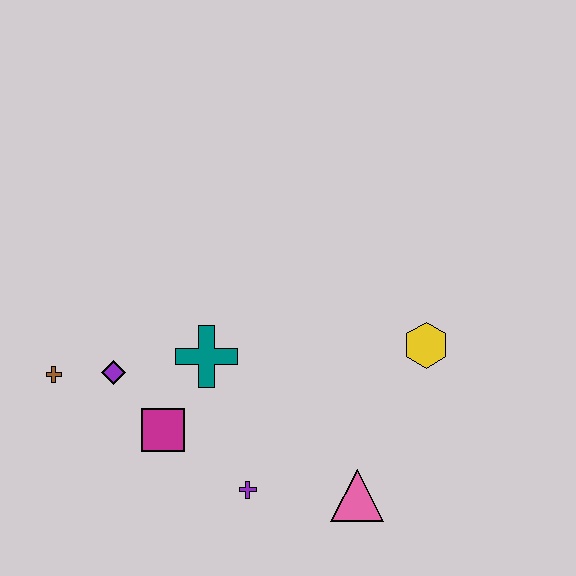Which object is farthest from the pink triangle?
The brown cross is farthest from the pink triangle.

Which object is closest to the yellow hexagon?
The pink triangle is closest to the yellow hexagon.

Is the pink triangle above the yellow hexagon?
No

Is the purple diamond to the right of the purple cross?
No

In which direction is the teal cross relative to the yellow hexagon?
The teal cross is to the left of the yellow hexagon.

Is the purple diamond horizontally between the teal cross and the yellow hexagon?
No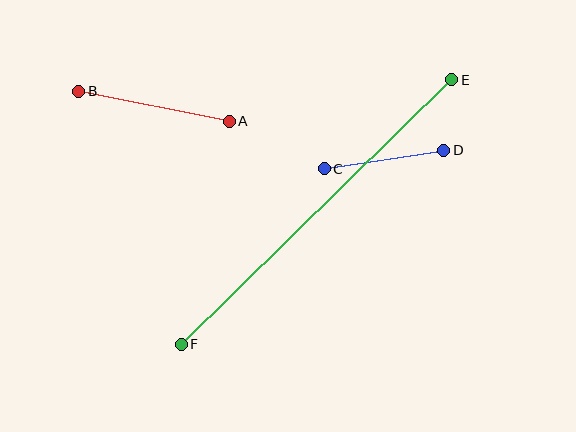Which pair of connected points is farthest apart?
Points E and F are farthest apart.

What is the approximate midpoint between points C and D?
The midpoint is at approximately (384, 159) pixels.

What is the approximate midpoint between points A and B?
The midpoint is at approximately (154, 106) pixels.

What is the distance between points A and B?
The distance is approximately 154 pixels.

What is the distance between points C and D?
The distance is approximately 121 pixels.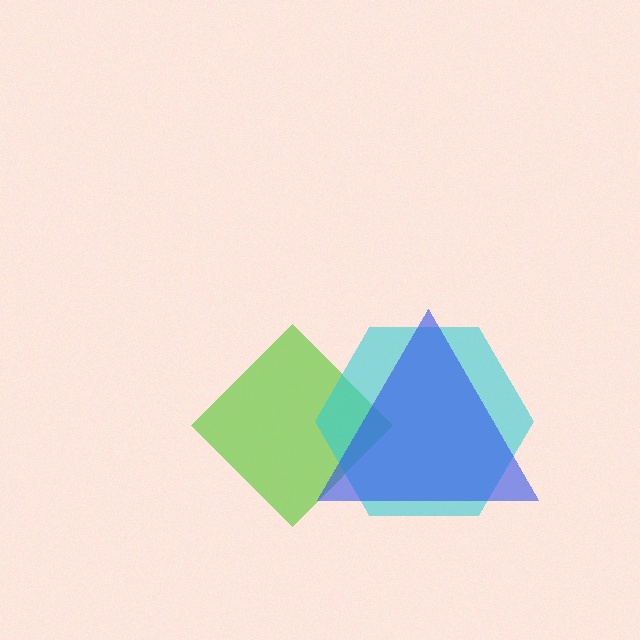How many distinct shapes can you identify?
There are 3 distinct shapes: a lime diamond, a cyan hexagon, a blue triangle.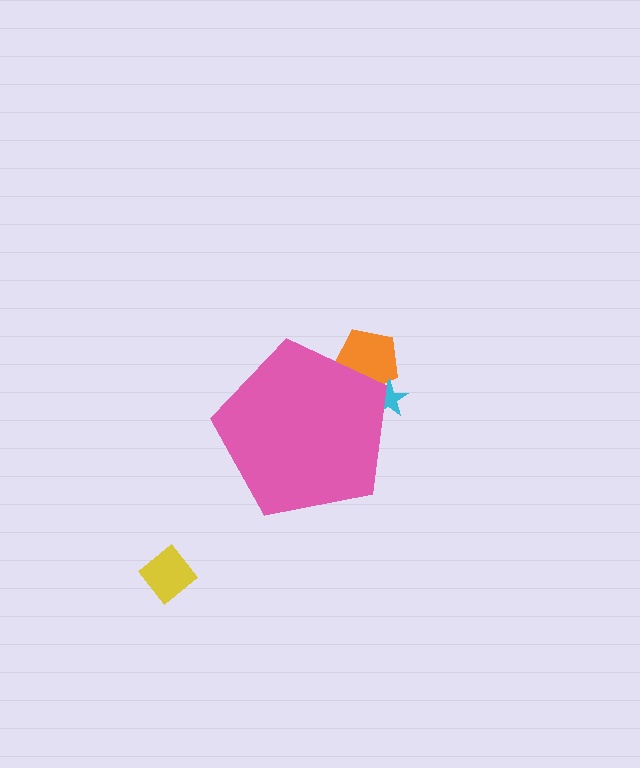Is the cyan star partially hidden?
Yes, the cyan star is partially hidden behind the pink pentagon.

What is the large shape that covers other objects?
A pink pentagon.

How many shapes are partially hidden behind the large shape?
2 shapes are partially hidden.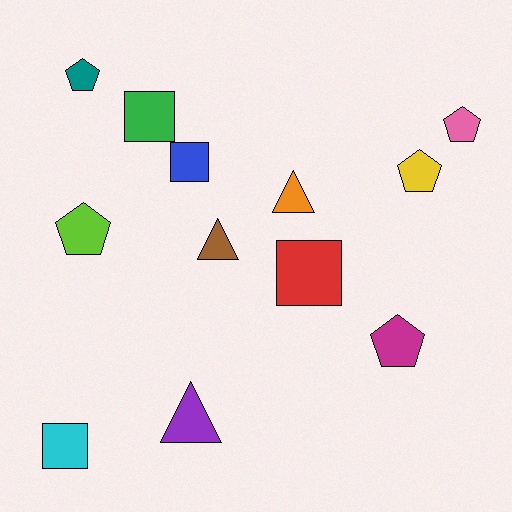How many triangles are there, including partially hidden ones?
There are 3 triangles.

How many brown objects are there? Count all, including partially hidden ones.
There is 1 brown object.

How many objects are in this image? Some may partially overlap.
There are 12 objects.